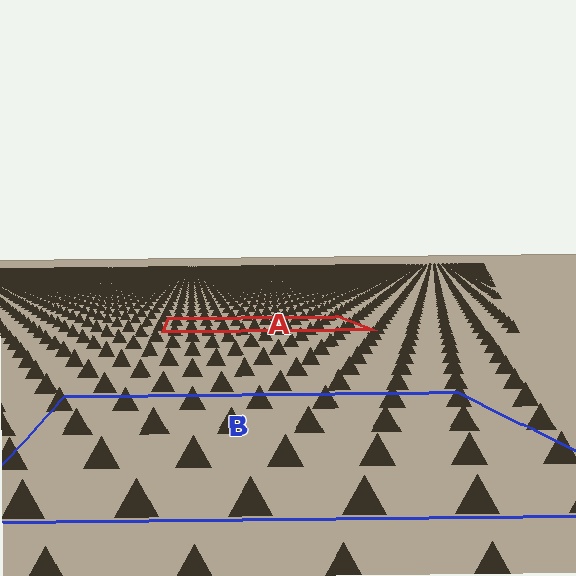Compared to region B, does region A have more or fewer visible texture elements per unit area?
Region A has more texture elements per unit area — they are packed more densely because it is farther away.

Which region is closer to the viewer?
Region B is closer. The texture elements there are larger and more spread out.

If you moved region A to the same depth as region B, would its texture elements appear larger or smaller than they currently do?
They would appear larger. At a closer depth, the same texture elements are projected at a bigger on-screen size.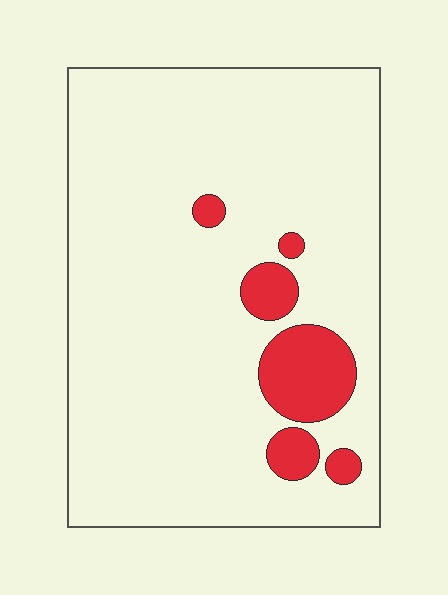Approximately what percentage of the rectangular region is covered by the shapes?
Approximately 10%.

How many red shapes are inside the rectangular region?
6.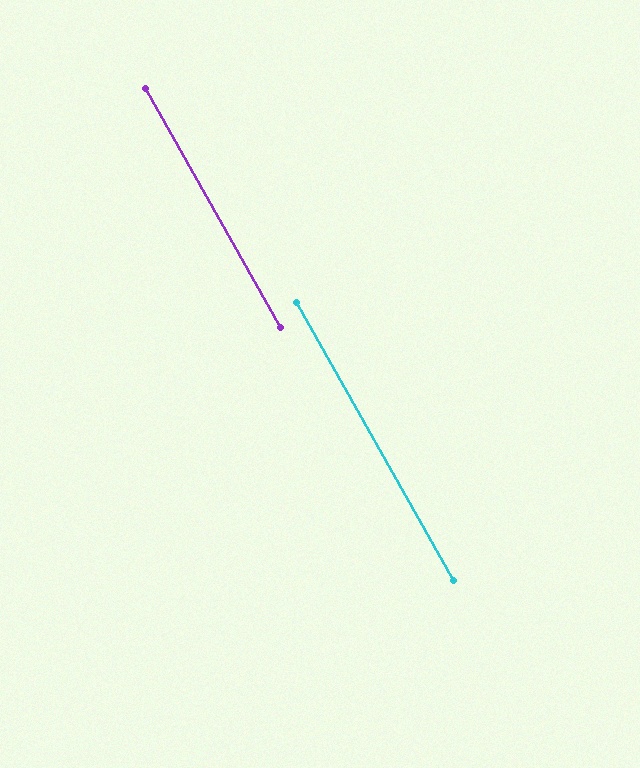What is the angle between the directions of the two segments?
Approximately 0 degrees.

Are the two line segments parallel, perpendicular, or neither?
Parallel — their directions differ by only 0.0°.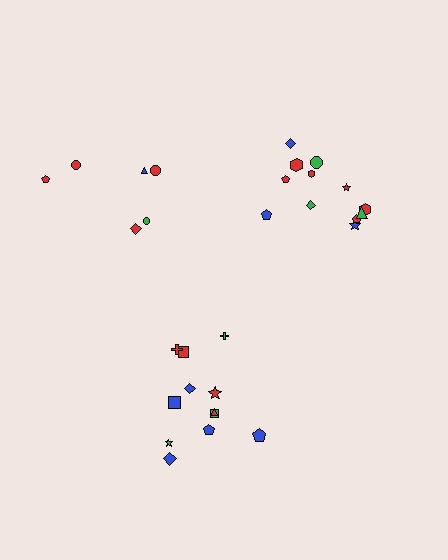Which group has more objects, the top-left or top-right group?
The top-right group.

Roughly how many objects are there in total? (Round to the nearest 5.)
Roughly 30 objects in total.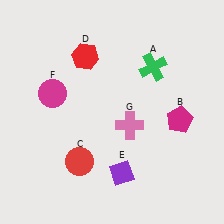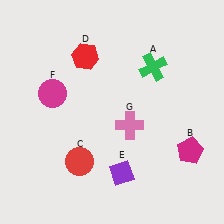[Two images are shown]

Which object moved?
The magenta pentagon (B) moved down.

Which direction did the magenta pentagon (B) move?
The magenta pentagon (B) moved down.